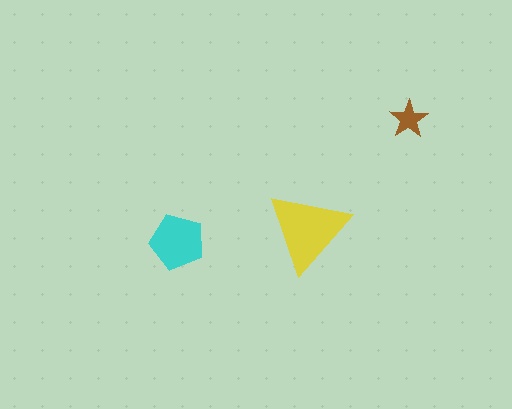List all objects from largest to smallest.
The yellow triangle, the cyan pentagon, the brown star.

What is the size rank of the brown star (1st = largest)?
3rd.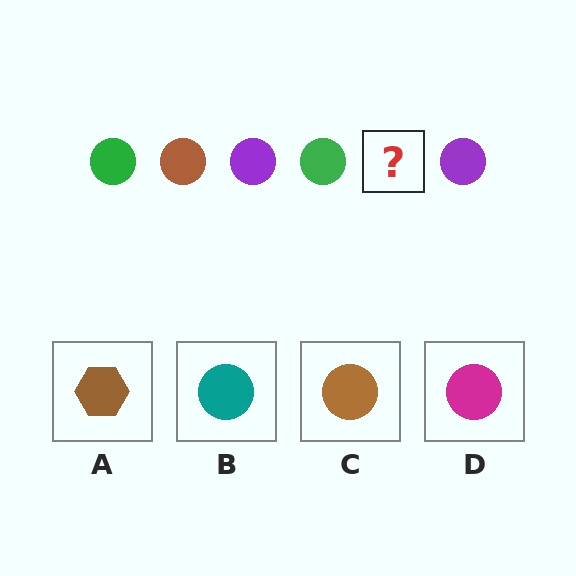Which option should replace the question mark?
Option C.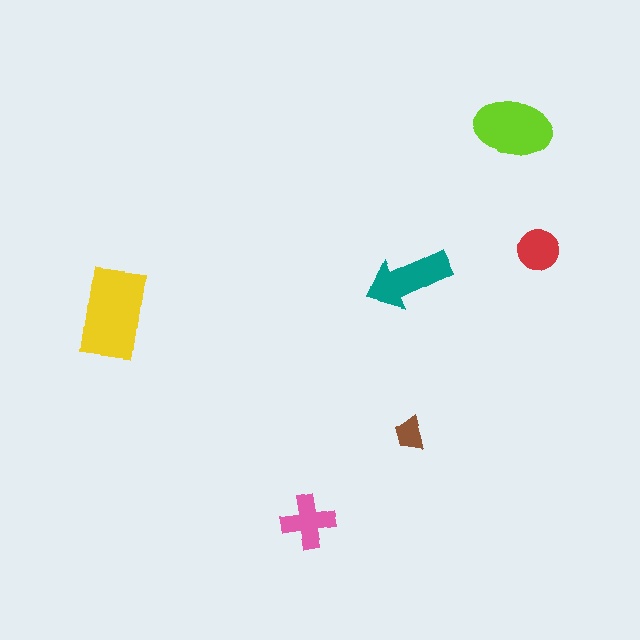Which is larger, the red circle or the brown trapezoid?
The red circle.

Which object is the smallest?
The brown trapezoid.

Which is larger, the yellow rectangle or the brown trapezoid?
The yellow rectangle.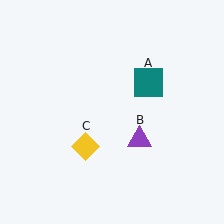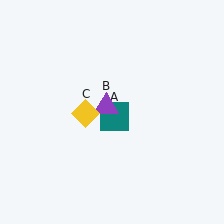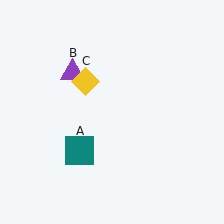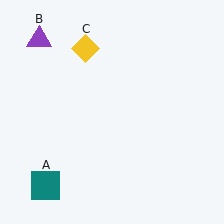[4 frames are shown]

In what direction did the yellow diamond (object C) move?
The yellow diamond (object C) moved up.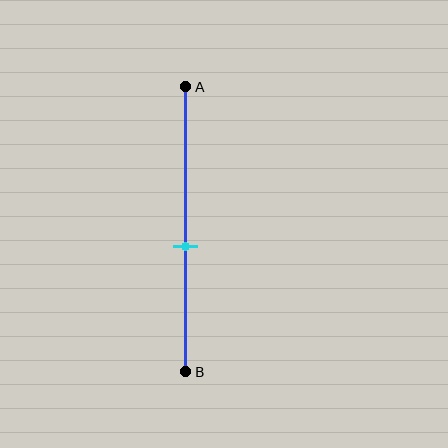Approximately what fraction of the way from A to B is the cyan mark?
The cyan mark is approximately 55% of the way from A to B.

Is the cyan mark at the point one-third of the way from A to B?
No, the mark is at about 55% from A, not at the 33% one-third point.